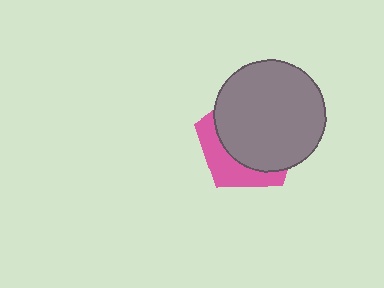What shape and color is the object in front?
The object in front is a gray circle.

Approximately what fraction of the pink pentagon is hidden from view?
Roughly 69% of the pink pentagon is hidden behind the gray circle.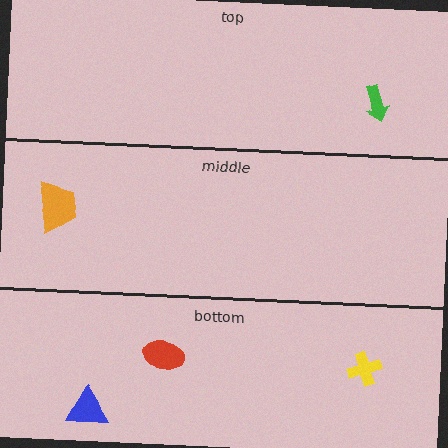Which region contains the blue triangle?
The bottom region.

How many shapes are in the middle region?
1.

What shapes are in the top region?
The green arrow.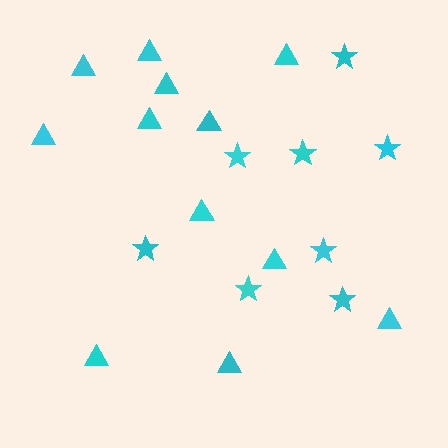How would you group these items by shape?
There are 2 groups: one group of stars (8) and one group of triangles (12).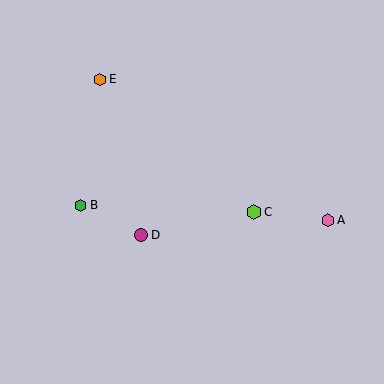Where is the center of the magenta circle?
The center of the magenta circle is at (141, 235).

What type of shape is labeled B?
Shape B is a green hexagon.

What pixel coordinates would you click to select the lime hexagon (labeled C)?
Click at (254, 212) to select the lime hexagon C.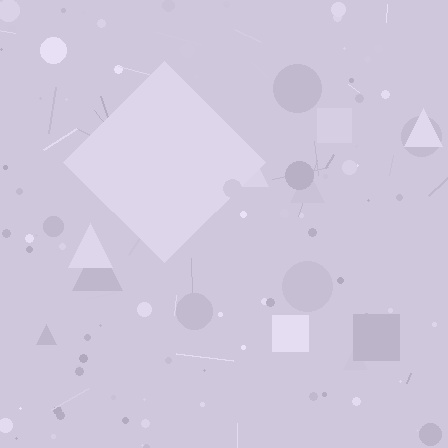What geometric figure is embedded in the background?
A diamond is embedded in the background.